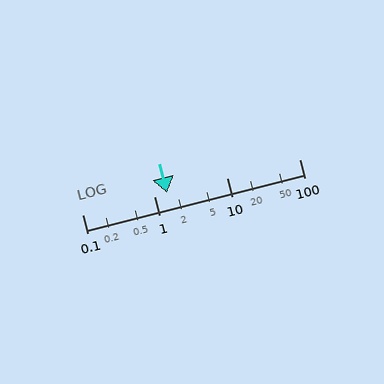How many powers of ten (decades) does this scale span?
The scale spans 3 decades, from 0.1 to 100.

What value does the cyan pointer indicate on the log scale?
The pointer indicates approximately 1.5.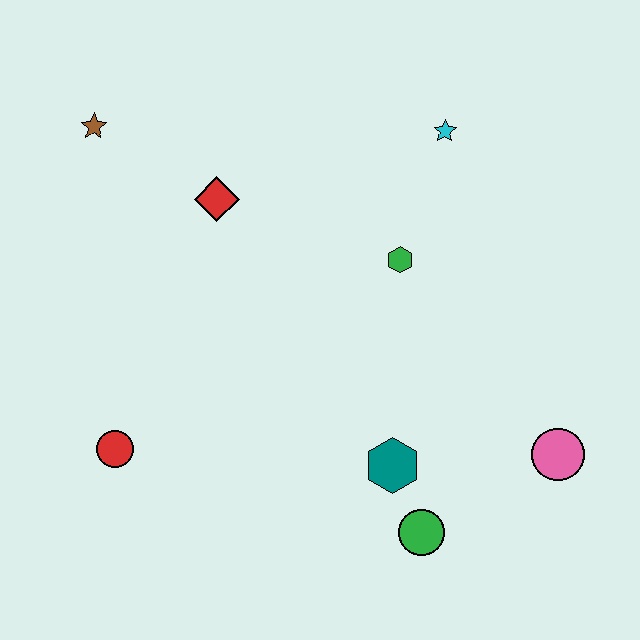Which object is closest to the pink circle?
The green circle is closest to the pink circle.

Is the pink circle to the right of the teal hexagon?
Yes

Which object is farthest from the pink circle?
The brown star is farthest from the pink circle.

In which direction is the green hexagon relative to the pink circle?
The green hexagon is above the pink circle.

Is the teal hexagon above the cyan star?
No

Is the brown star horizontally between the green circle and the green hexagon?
No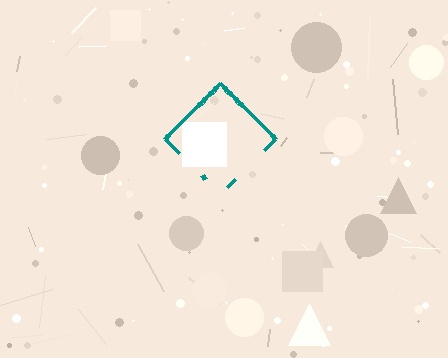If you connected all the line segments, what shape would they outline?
They would outline a diamond.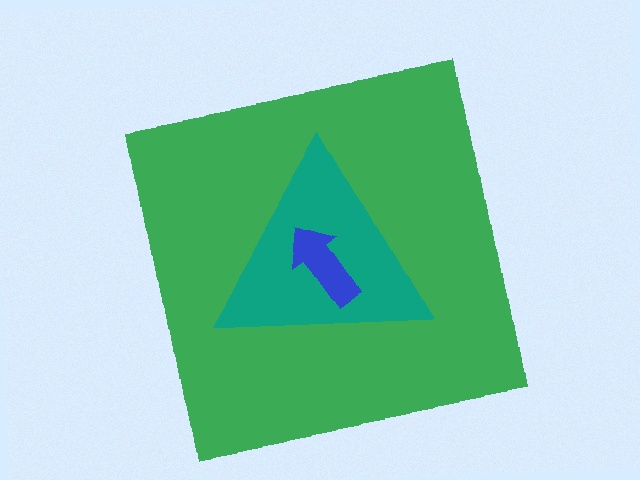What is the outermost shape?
The green square.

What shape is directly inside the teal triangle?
The blue arrow.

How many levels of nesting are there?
3.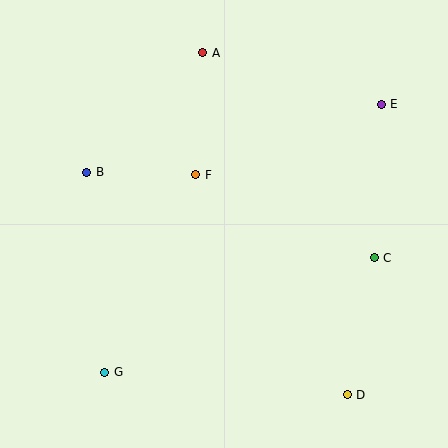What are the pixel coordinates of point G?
Point G is at (105, 372).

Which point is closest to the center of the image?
Point F at (196, 175) is closest to the center.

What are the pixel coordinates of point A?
Point A is at (203, 53).